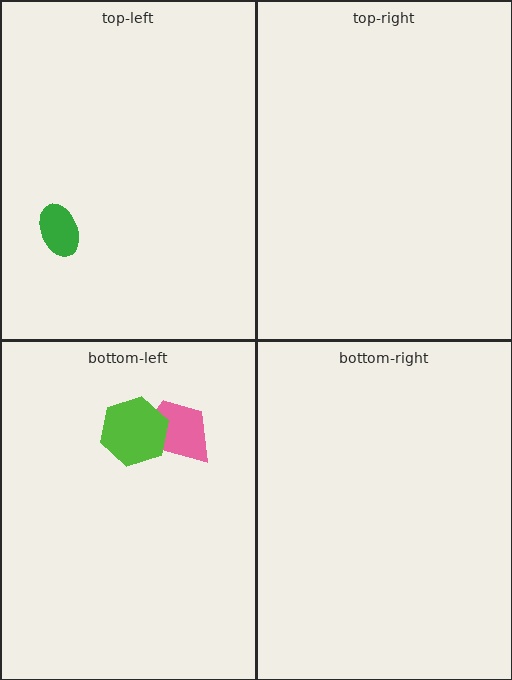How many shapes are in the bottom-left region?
2.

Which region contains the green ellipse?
The top-left region.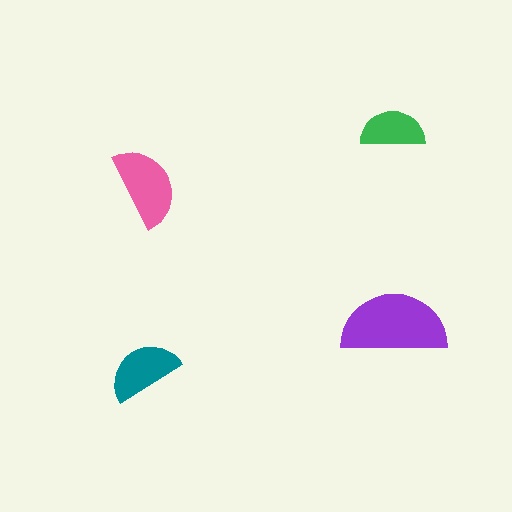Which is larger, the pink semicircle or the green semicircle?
The pink one.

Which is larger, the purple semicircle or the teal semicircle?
The purple one.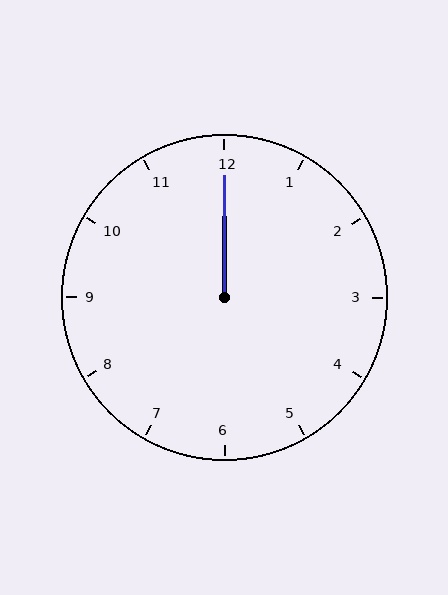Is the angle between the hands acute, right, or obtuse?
It is acute.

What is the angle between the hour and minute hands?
Approximately 0 degrees.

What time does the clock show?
12:00.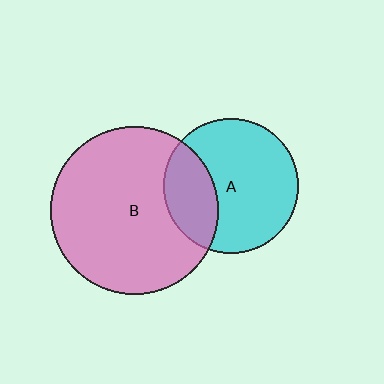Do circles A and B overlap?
Yes.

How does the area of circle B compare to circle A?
Approximately 1.6 times.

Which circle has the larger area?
Circle B (pink).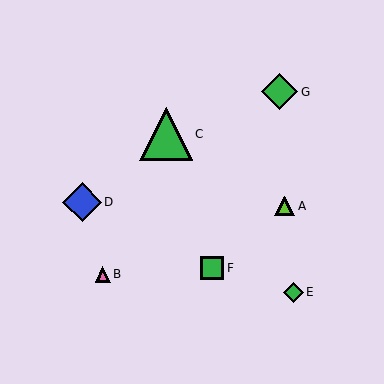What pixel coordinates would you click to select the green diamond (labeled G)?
Click at (280, 92) to select the green diamond G.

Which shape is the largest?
The green triangle (labeled C) is the largest.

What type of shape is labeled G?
Shape G is a green diamond.